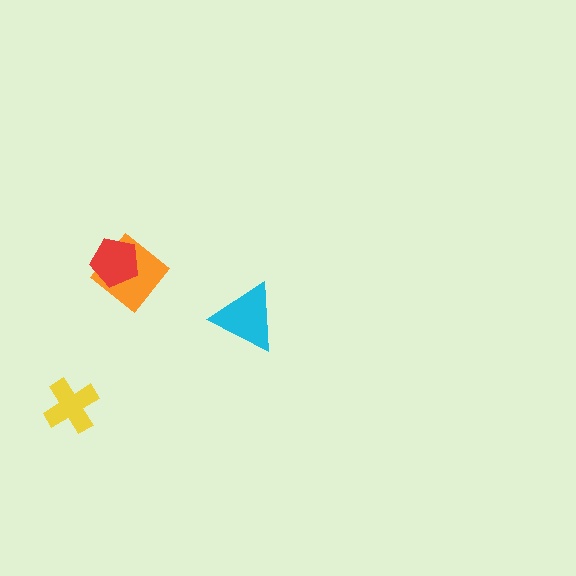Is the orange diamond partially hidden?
Yes, it is partially covered by another shape.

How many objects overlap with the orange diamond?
1 object overlaps with the orange diamond.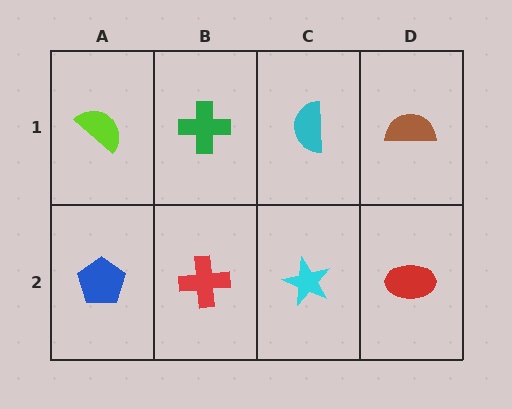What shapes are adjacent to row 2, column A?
A lime semicircle (row 1, column A), a red cross (row 2, column B).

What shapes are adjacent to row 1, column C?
A cyan star (row 2, column C), a green cross (row 1, column B), a brown semicircle (row 1, column D).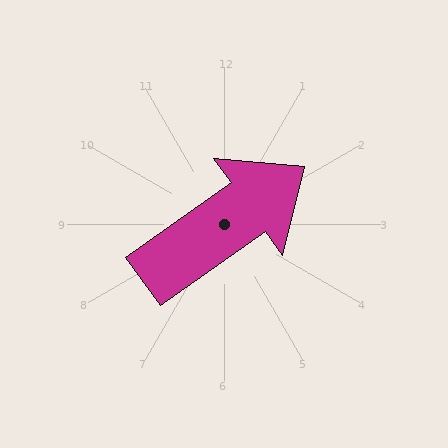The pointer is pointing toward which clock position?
Roughly 2 o'clock.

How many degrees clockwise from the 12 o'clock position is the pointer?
Approximately 55 degrees.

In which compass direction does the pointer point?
Northeast.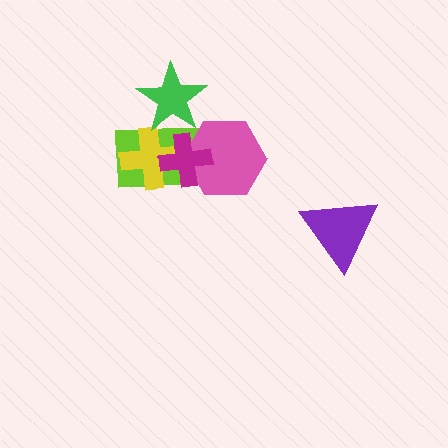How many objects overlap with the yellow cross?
2 objects overlap with the yellow cross.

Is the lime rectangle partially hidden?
Yes, it is partially covered by another shape.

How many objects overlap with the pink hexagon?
2 objects overlap with the pink hexagon.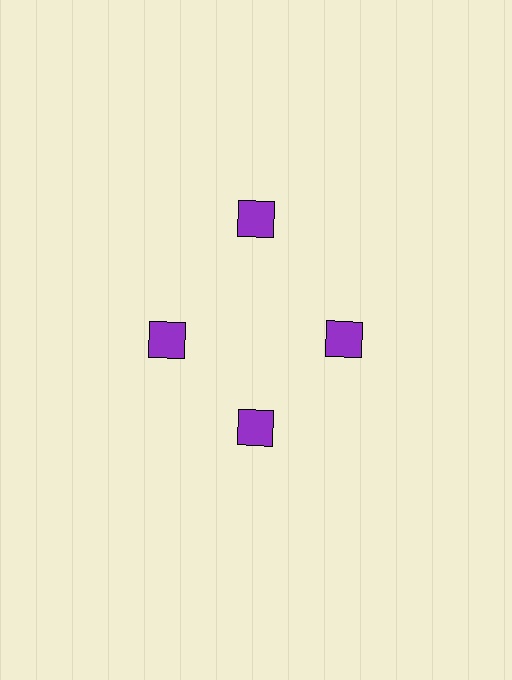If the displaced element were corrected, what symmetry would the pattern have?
It would have 4-fold rotational symmetry — the pattern would map onto itself every 90 degrees.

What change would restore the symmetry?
The symmetry would be restored by moving it inward, back onto the ring so that all 4 squares sit at equal angles and equal distance from the center.